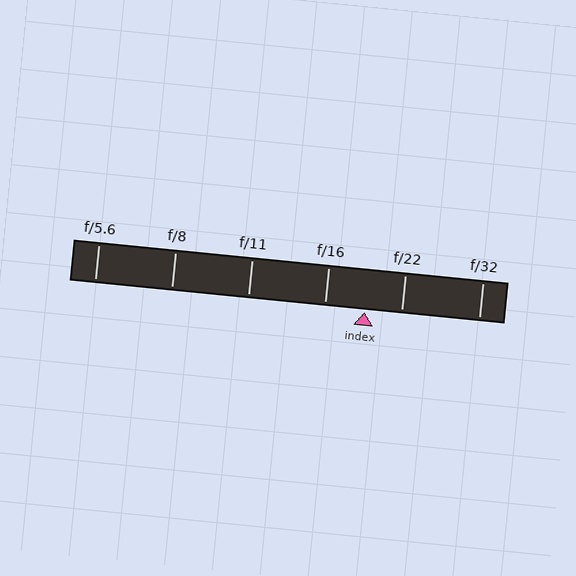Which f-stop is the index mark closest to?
The index mark is closest to f/22.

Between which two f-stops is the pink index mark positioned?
The index mark is between f/16 and f/22.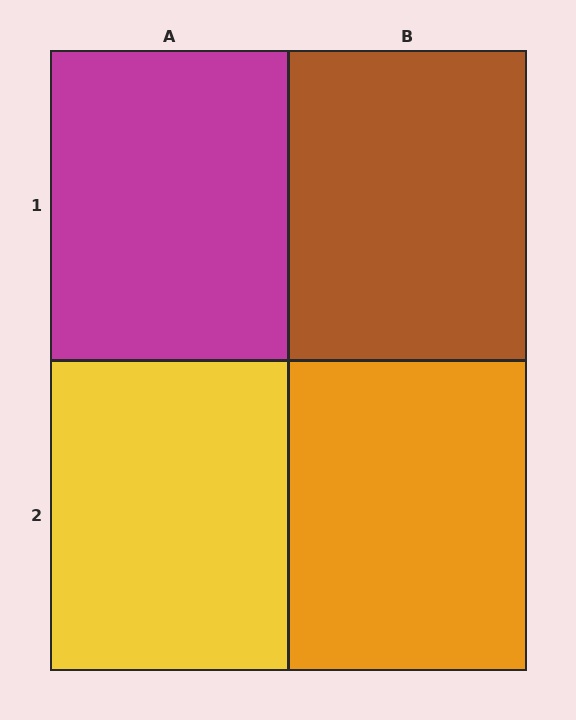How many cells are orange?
1 cell is orange.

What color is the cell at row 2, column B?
Orange.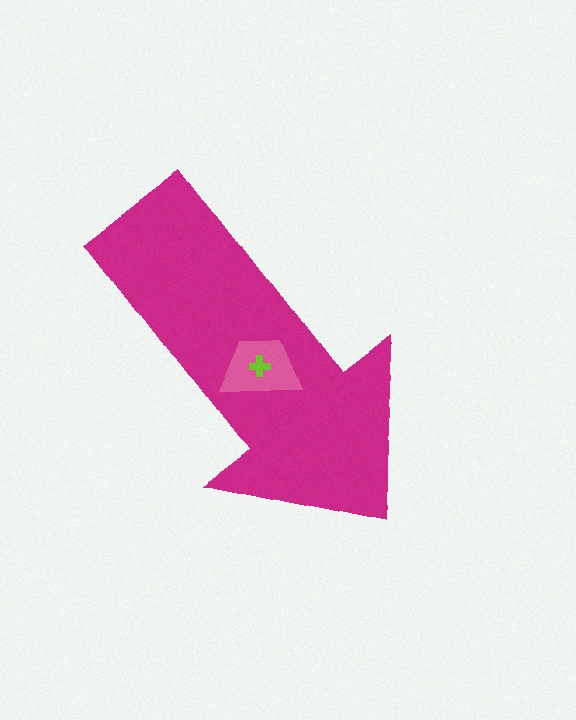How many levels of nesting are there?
3.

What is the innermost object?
The lime cross.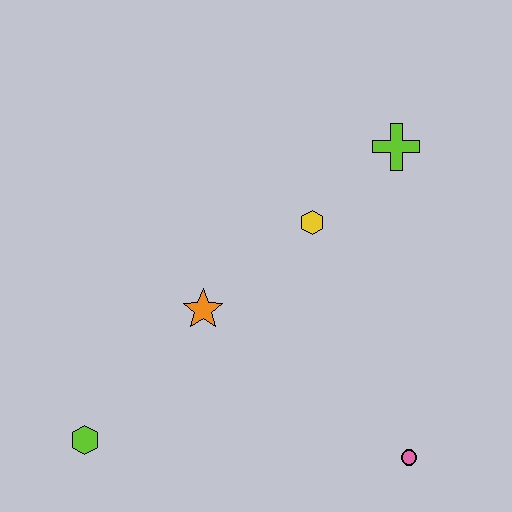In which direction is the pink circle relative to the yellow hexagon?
The pink circle is below the yellow hexagon.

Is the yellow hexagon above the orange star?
Yes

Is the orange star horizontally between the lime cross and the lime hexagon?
Yes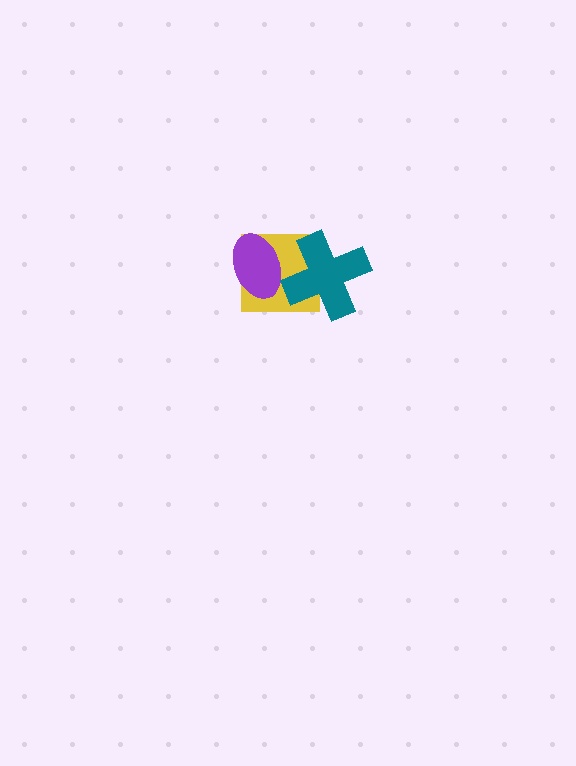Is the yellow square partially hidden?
Yes, it is partially covered by another shape.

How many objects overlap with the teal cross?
2 objects overlap with the teal cross.